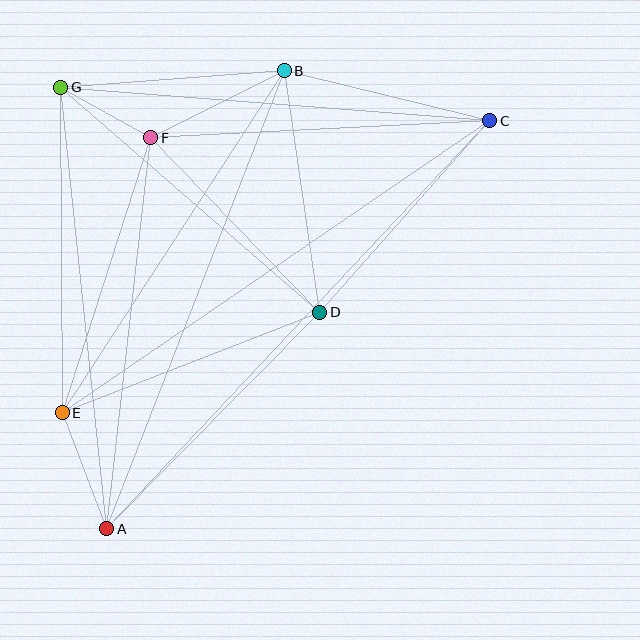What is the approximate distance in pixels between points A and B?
The distance between A and B is approximately 491 pixels.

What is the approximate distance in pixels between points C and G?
The distance between C and G is approximately 430 pixels.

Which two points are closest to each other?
Points F and G are closest to each other.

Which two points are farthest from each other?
Points A and C are farthest from each other.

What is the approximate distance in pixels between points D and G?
The distance between D and G is approximately 343 pixels.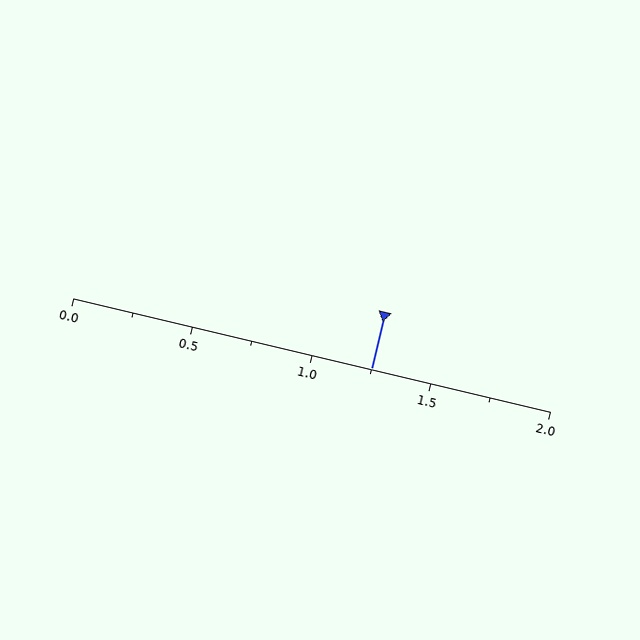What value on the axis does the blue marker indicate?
The marker indicates approximately 1.25.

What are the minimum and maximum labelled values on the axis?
The axis runs from 0.0 to 2.0.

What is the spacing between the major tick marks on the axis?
The major ticks are spaced 0.5 apart.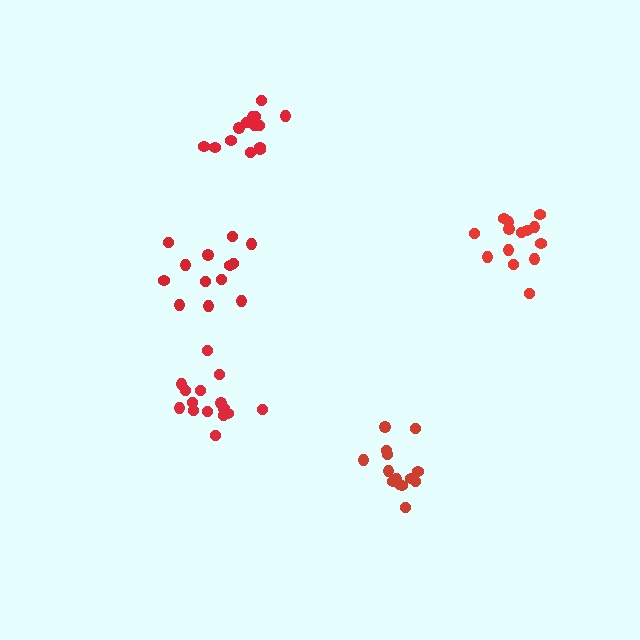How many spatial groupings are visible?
There are 5 spatial groupings.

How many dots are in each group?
Group 1: 14 dots, Group 2: 14 dots, Group 3: 13 dots, Group 4: 15 dots, Group 5: 14 dots (70 total).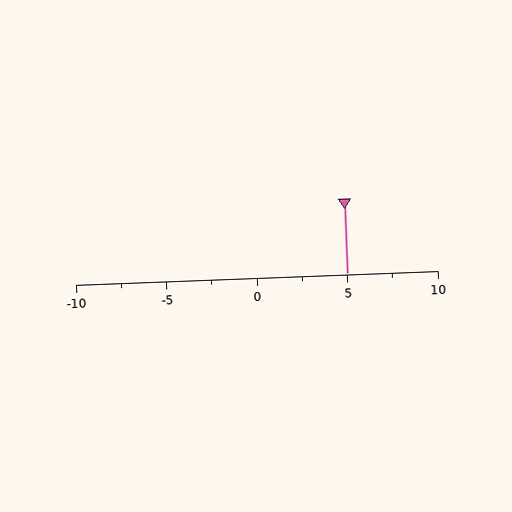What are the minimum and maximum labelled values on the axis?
The axis runs from -10 to 10.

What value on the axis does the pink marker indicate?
The marker indicates approximately 5.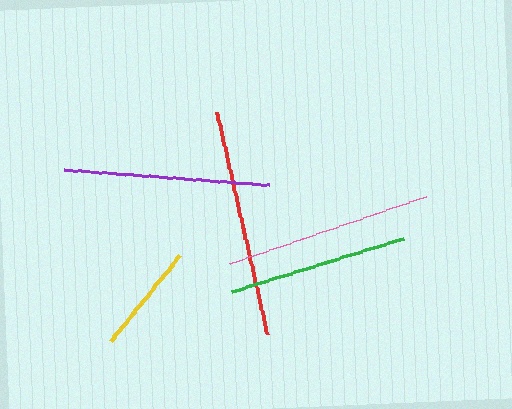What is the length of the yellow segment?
The yellow segment is approximately 110 pixels long.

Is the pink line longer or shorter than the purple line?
The pink line is longer than the purple line.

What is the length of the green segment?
The green segment is approximately 180 pixels long.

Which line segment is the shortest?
The yellow line is the shortest at approximately 110 pixels.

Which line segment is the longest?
The red line is the longest at approximately 228 pixels.